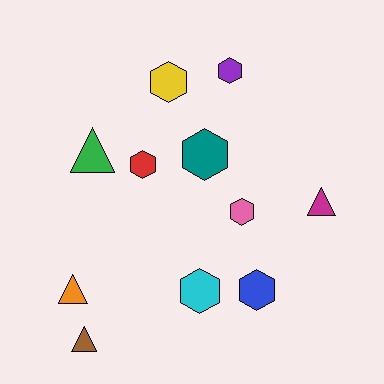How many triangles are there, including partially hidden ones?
There are 4 triangles.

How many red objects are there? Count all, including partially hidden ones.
There is 1 red object.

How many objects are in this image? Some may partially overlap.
There are 11 objects.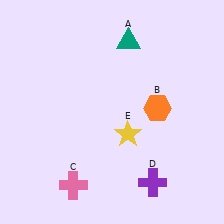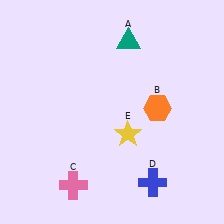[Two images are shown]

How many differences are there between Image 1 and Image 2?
There is 1 difference between the two images.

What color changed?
The cross (D) changed from purple in Image 1 to blue in Image 2.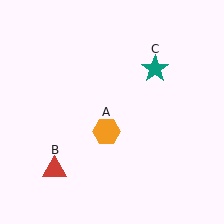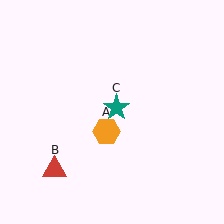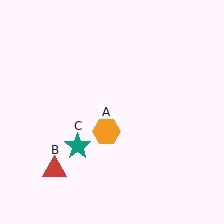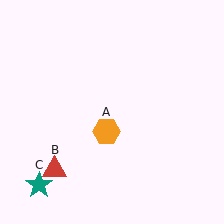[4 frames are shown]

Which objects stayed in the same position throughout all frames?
Orange hexagon (object A) and red triangle (object B) remained stationary.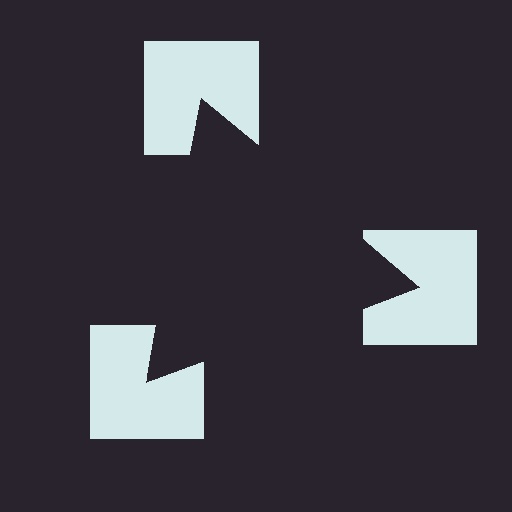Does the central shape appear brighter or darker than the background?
It typically appears slightly darker than the background, even though no actual brightness change is drawn.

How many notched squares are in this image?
There are 3 — one at each vertex of the illusory triangle.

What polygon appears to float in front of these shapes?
An illusory triangle — its edges are inferred from the aligned wedge cuts in the notched squares, not physically drawn.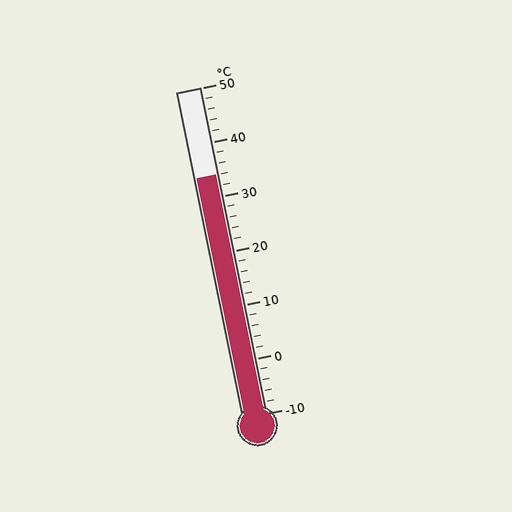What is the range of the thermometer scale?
The thermometer scale ranges from -10°C to 50°C.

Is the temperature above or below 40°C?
The temperature is below 40°C.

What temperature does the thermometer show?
The thermometer shows approximately 34°C.